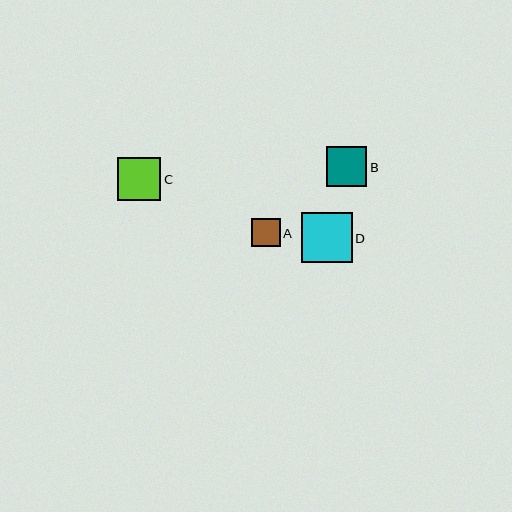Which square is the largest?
Square D is the largest with a size of approximately 50 pixels.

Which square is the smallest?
Square A is the smallest with a size of approximately 28 pixels.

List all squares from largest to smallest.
From largest to smallest: D, C, B, A.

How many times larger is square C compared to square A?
Square C is approximately 1.5 times the size of square A.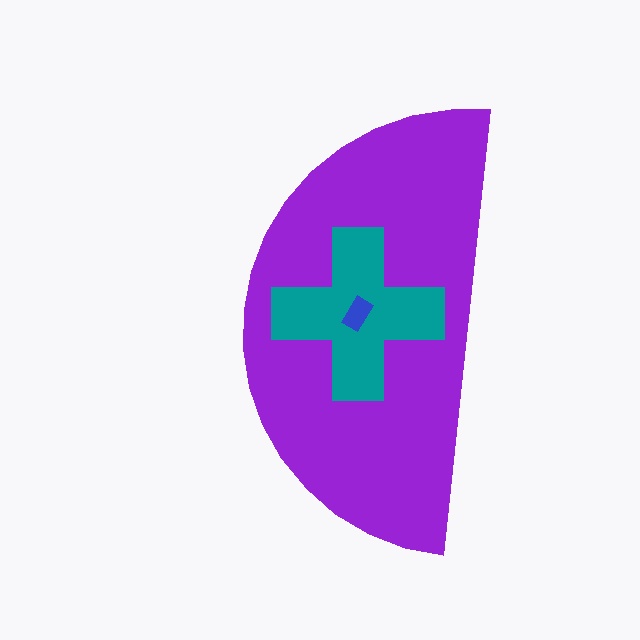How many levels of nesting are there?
3.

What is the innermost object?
The blue rectangle.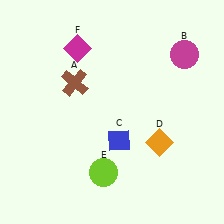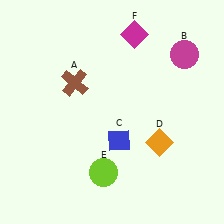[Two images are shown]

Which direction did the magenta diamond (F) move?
The magenta diamond (F) moved right.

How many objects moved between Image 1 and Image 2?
1 object moved between the two images.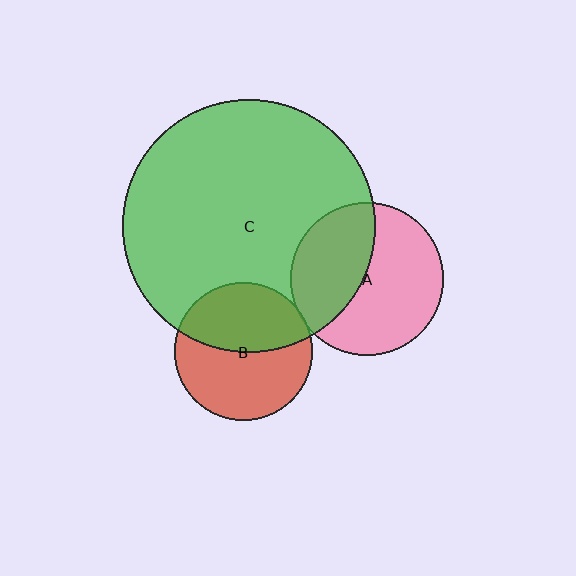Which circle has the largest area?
Circle C (green).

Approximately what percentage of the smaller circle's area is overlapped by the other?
Approximately 5%.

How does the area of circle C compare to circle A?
Approximately 2.8 times.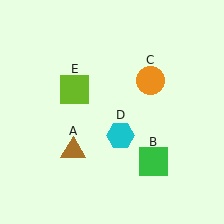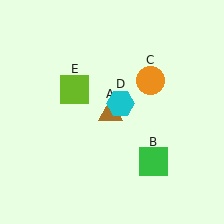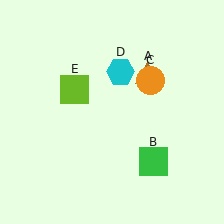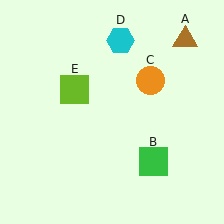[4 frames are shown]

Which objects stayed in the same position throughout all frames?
Green square (object B) and orange circle (object C) and lime square (object E) remained stationary.